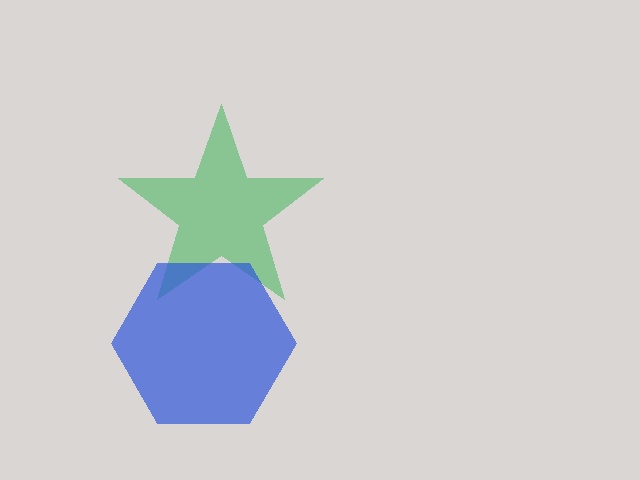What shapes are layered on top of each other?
The layered shapes are: a green star, a blue hexagon.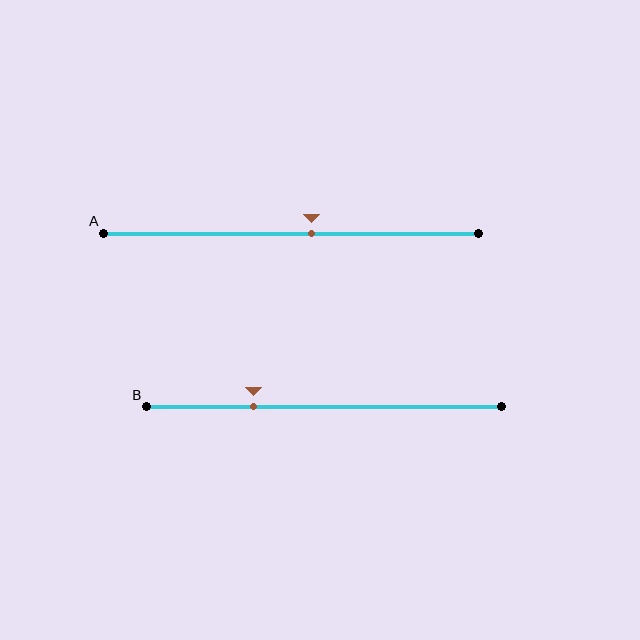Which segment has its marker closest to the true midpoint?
Segment A has its marker closest to the true midpoint.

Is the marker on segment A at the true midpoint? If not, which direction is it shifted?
No, the marker on segment A is shifted to the right by about 6% of the segment length.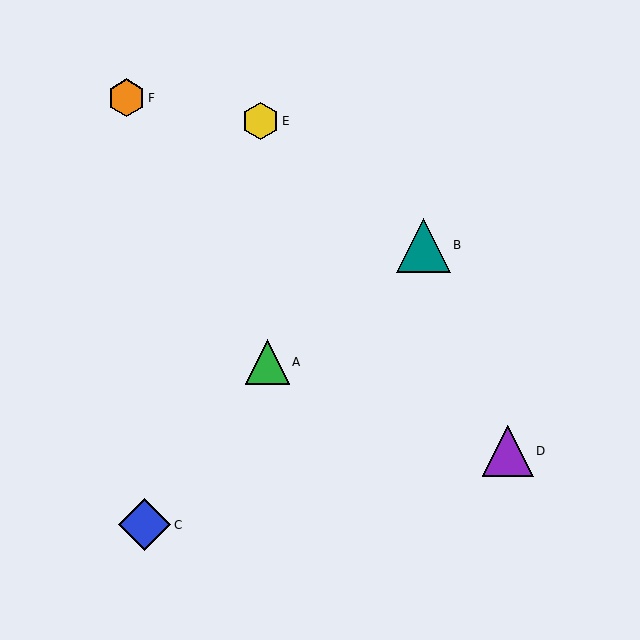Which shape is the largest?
The teal triangle (labeled B) is the largest.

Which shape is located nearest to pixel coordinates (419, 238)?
The teal triangle (labeled B) at (423, 245) is nearest to that location.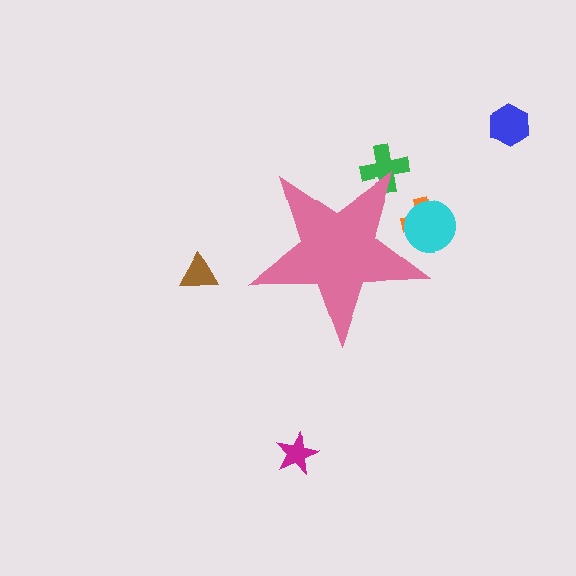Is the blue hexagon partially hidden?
No, the blue hexagon is fully visible.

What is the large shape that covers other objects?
A pink star.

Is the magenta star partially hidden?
No, the magenta star is fully visible.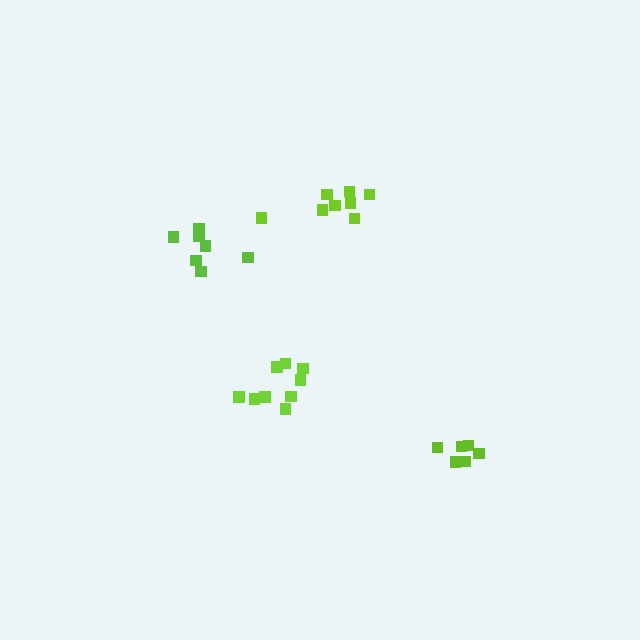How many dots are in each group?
Group 1: 6 dots, Group 2: 8 dots, Group 3: 9 dots, Group 4: 8 dots (31 total).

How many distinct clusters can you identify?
There are 4 distinct clusters.